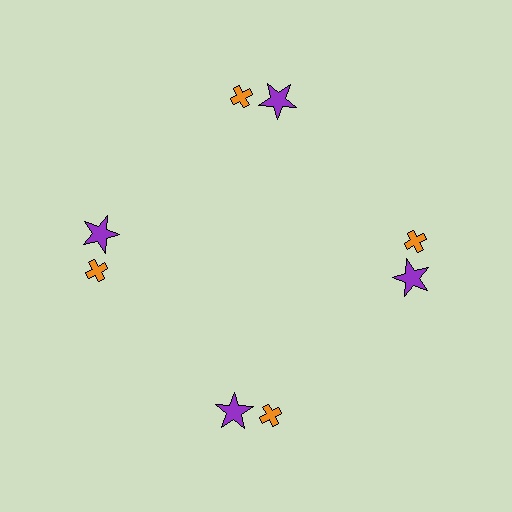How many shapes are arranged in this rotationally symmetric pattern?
There are 8 shapes, arranged in 4 groups of 2.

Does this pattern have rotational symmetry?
Yes, this pattern has 4-fold rotational symmetry. It looks the same after rotating 90 degrees around the center.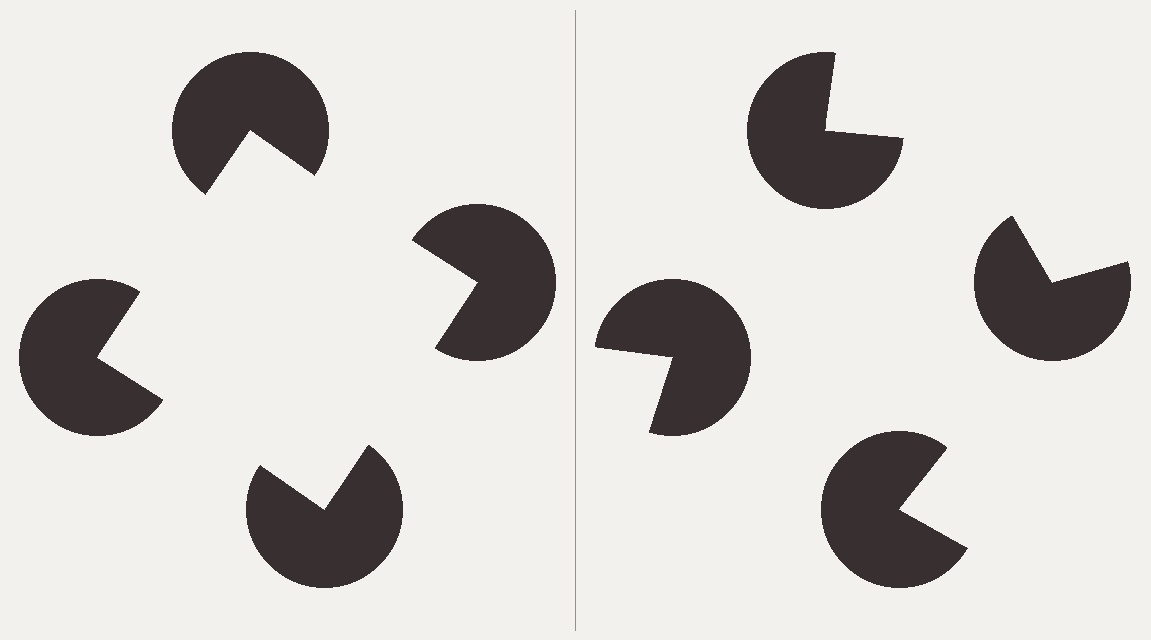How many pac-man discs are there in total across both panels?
8 — 4 on each side.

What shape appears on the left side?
An illusory square.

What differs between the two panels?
The pac-man discs are positioned identically on both sides; only the wedge orientations differ. On the left they align to a square; on the right they are misaligned.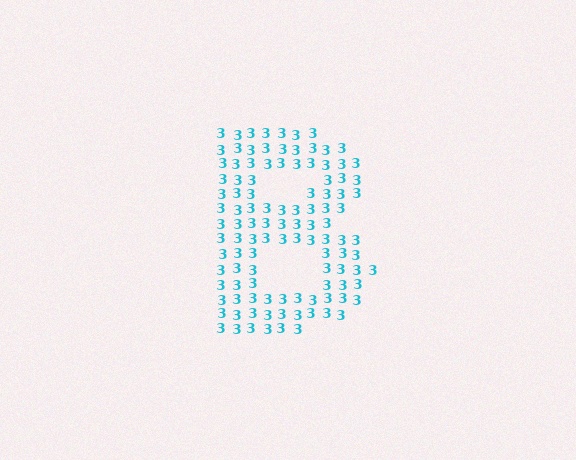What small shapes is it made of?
It is made of small digit 3's.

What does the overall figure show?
The overall figure shows the letter B.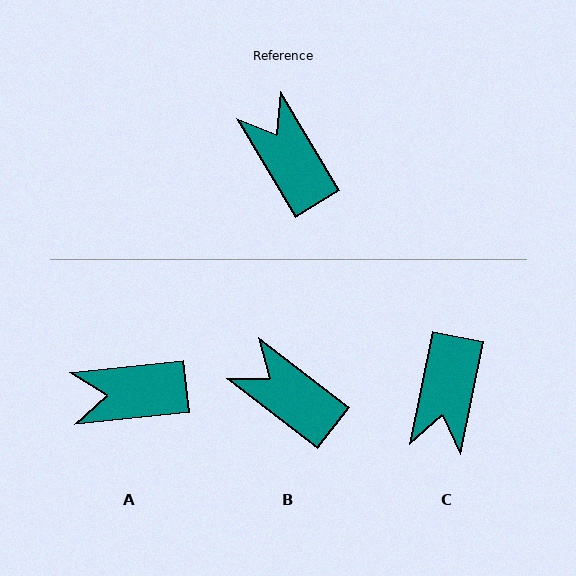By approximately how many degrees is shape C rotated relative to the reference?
Approximately 138 degrees counter-clockwise.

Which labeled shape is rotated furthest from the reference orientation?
C, about 138 degrees away.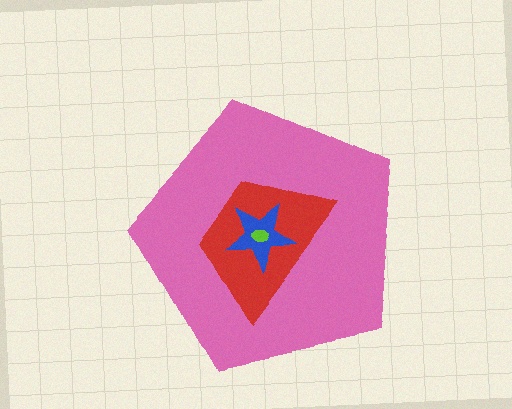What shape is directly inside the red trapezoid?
The blue star.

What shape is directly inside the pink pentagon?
The red trapezoid.